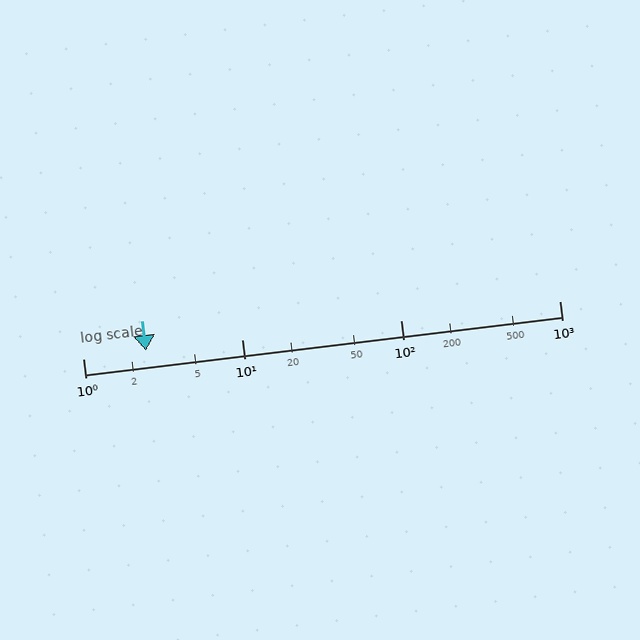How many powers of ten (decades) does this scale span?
The scale spans 3 decades, from 1 to 1000.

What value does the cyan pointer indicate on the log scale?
The pointer indicates approximately 2.5.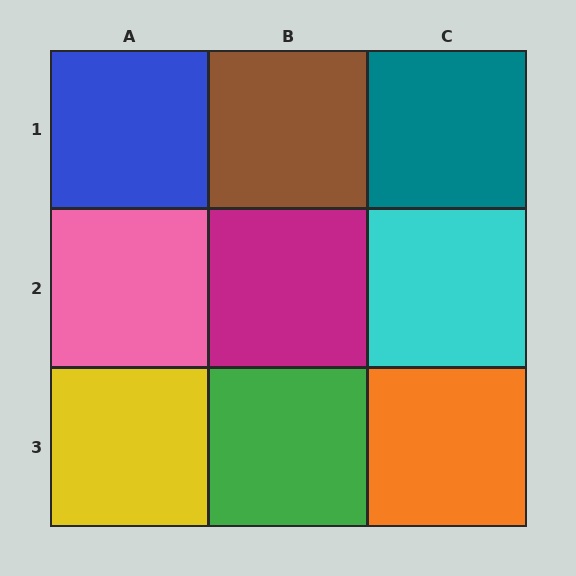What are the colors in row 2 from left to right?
Pink, magenta, cyan.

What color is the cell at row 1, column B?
Brown.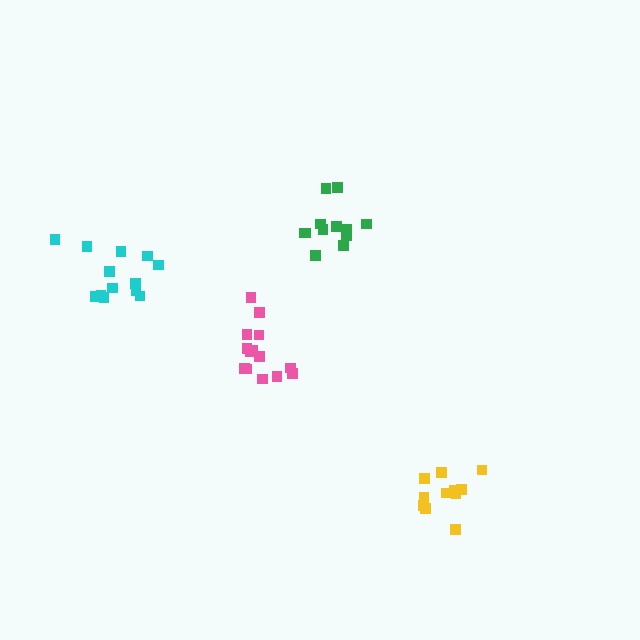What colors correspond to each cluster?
The clusters are colored: pink, yellow, green, cyan.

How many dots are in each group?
Group 1: 14 dots, Group 2: 11 dots, Group 3: 12 dots, Group 4: 13 dots (50 total).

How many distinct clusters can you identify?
There are 4 distinct clusters.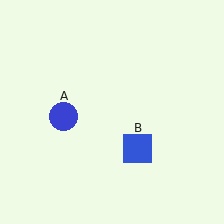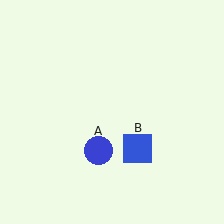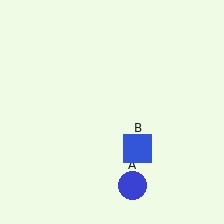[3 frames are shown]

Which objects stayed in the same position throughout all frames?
Blue square (object B) remained stationary.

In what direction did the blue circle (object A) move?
The blue circle (object A) moved down and to the right.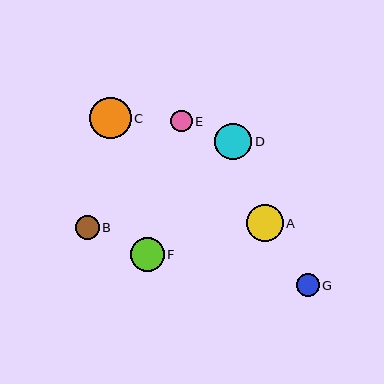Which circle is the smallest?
Circle E is the smallest with a size of approximately 22 pixels.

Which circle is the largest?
Circle C is the largest with a size of approximately 41 pixels.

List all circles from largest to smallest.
From largest to smallest: C, A, D, F, B, G, E.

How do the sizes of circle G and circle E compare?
Circle G and circle E are approximately the same size.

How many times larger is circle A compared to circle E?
Circle A is approximately 1.7 times the size of circle E.